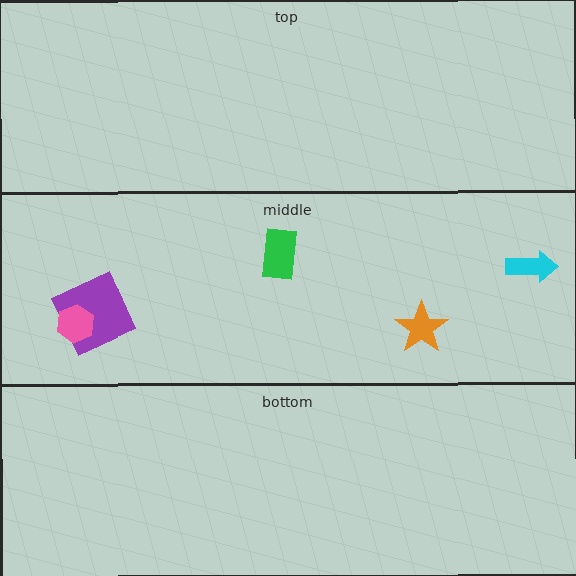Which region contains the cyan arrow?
The middle region.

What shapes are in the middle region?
The purple square, the pink hexagon, the orange star, the cyan arrow, the green rectangle.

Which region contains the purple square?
The middle region.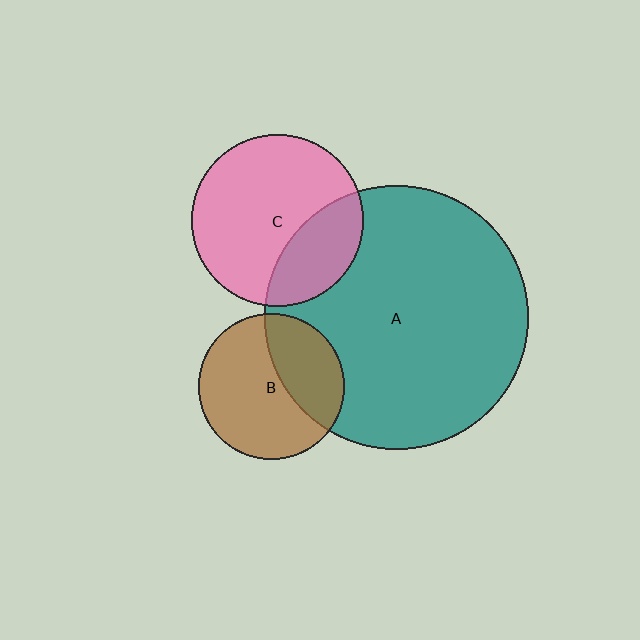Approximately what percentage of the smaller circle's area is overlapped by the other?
Approximately 30%.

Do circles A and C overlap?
Yes.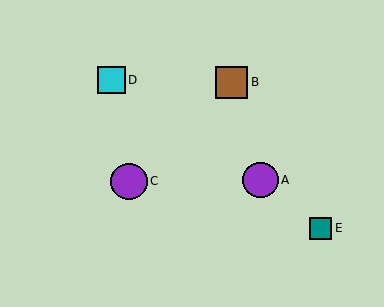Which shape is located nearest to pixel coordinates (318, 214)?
The teal square (labeled E) at (321, 228) is nearest to that location.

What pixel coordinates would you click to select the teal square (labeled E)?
Click at (321, 228) to select the teal square E.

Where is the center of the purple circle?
The center of the purple circle is at (261, 180).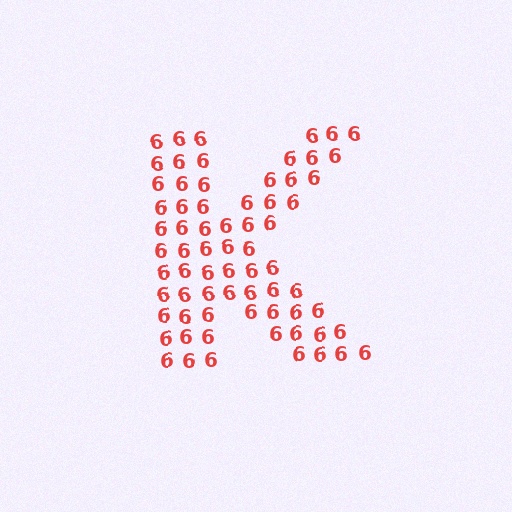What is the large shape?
The large shape is the letter K.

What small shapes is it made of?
It is made of small digit 6's.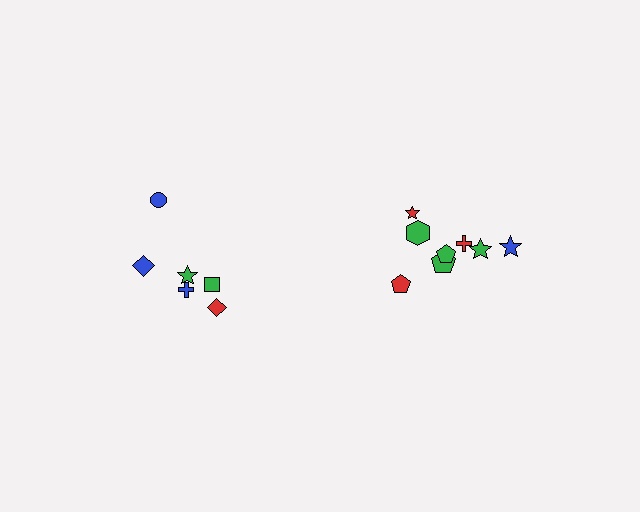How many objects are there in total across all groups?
There are 14 objects.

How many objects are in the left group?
There are 6 objects.